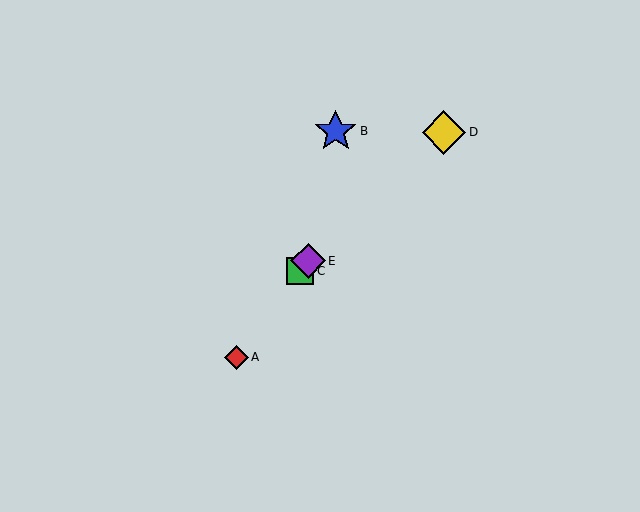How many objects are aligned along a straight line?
3 objects (A, C, E) are aligned along a straight line.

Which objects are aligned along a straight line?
Objects A, C, E are aligned along a straight line.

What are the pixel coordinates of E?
Object E is at (308, 261).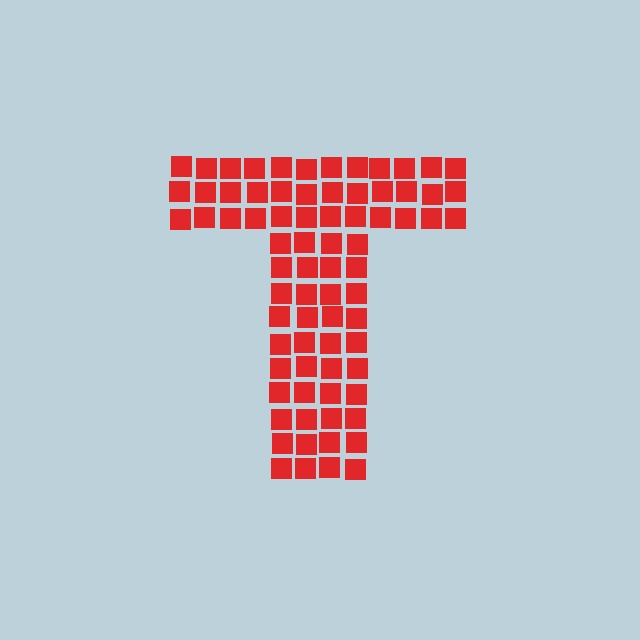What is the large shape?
The large shape is the letter T.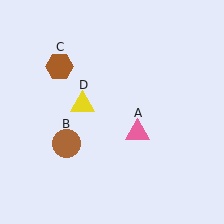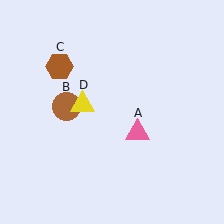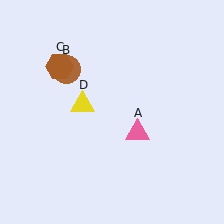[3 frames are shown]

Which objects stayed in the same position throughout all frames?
Pink triangle (object A) and brown hexagon (object C) and yellow triangle (object D) remained stationary.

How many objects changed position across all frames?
1 object changed position: brown circle (object B).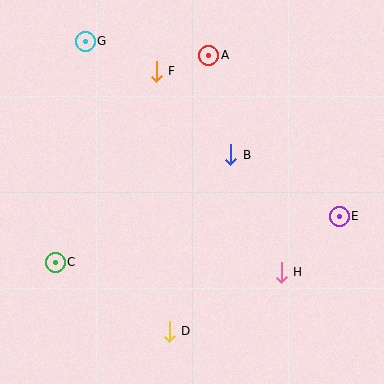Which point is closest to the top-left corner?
Point G is closest to the top-left corner.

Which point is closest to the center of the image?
Point B at (231, 155) is closest to the center.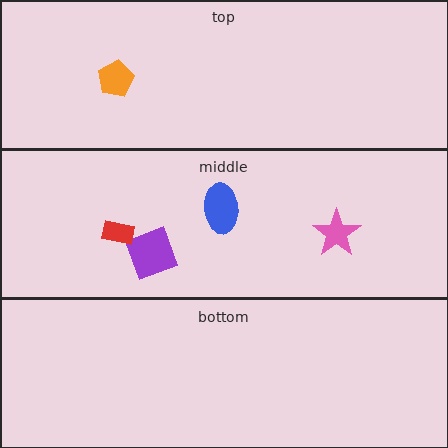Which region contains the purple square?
The middle region.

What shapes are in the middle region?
The blue ellipse, the purple square, the pink star, the red rectangle.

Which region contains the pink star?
The middle region.